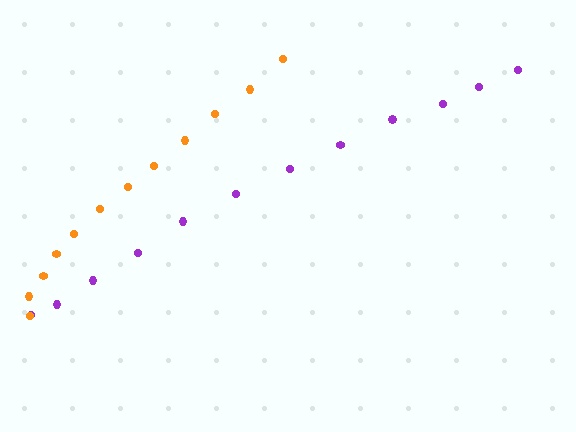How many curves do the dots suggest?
There are 2 distinct paths.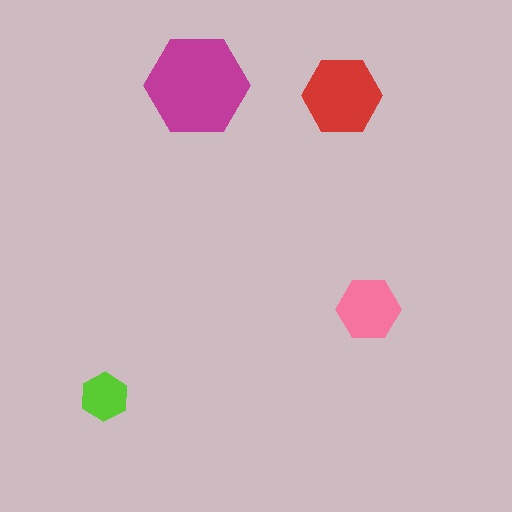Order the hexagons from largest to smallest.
the magenta one, the red one, the pink one, the lime one.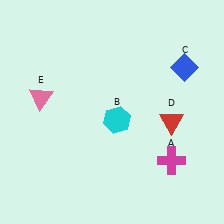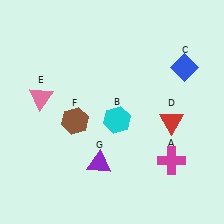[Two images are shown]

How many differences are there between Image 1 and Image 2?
There are 2 differences between the two images.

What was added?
A brown hexagon (F), a purple triangle (G) were added in Image 2.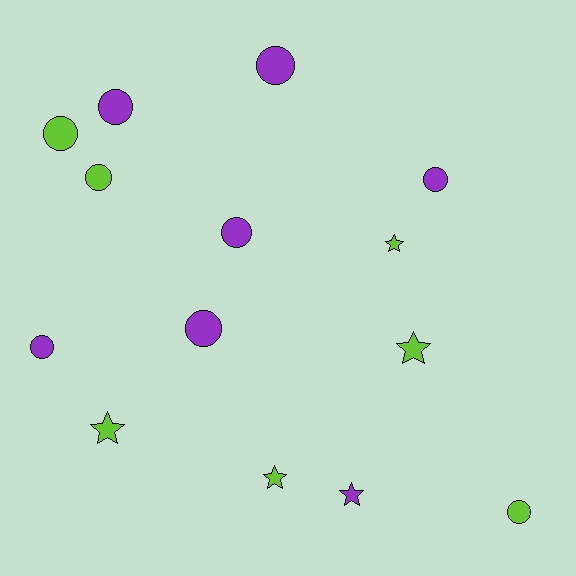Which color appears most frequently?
Purple, with 7 objects.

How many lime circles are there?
There are 3 lime circles.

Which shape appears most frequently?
Circle, with 9 objects.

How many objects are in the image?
There are 14 objects.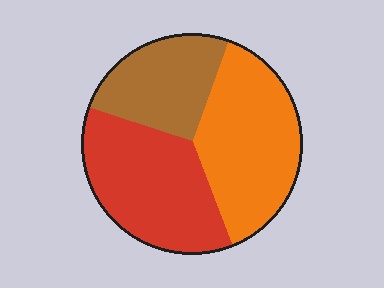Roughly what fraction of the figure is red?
Red takes up about three eighths (3/8) of the figure.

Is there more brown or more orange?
Orange.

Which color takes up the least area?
Brown, at roughly 25%.